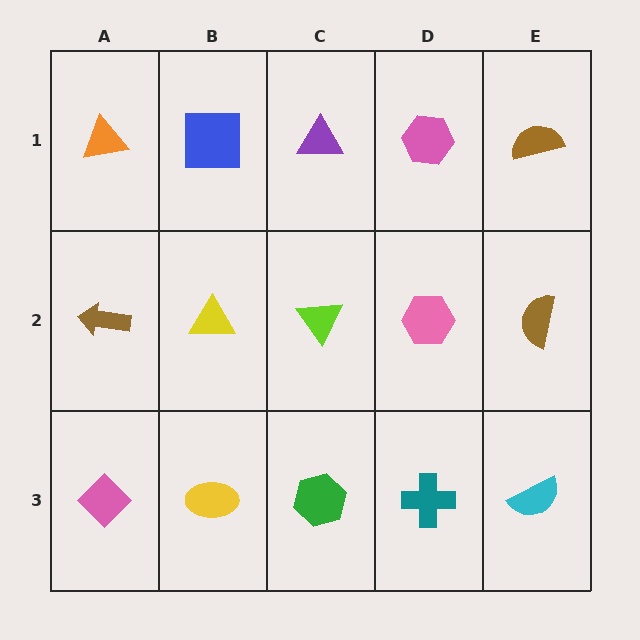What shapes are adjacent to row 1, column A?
A brown arrow (row 2, column A), a blue square (row 1, column B).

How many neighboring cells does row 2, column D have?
4.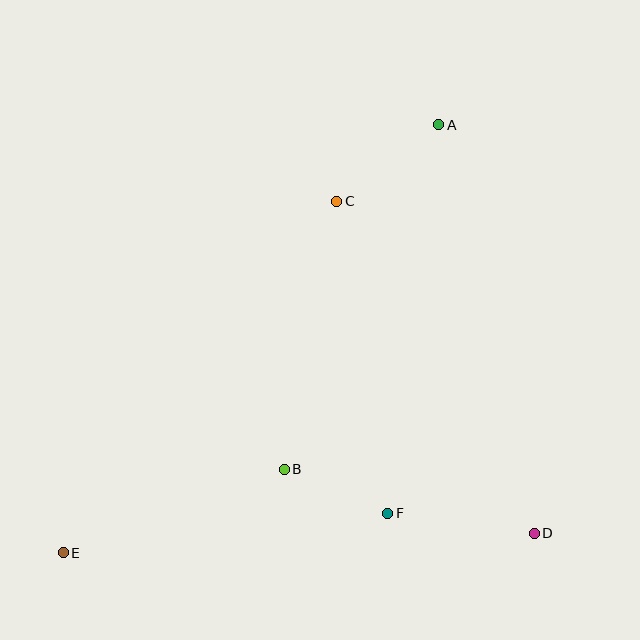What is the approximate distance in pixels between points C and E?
The distance between C and E is approximately 445 pixels.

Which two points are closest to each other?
Points B and F are closest to each other.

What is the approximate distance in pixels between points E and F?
The distance between E and F is approximately 327 pixels.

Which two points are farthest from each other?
Points A and E are farthest from each other.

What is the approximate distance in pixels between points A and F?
The distance between A and F is approximately 392 pixels.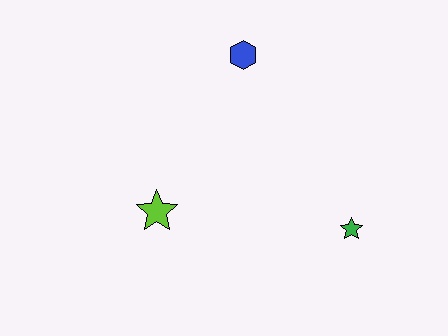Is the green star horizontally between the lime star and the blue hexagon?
No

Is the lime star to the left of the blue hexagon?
Yes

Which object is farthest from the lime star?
The green star is farthest from the lime star.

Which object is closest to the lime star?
The blue hexagon is closest to the lime star.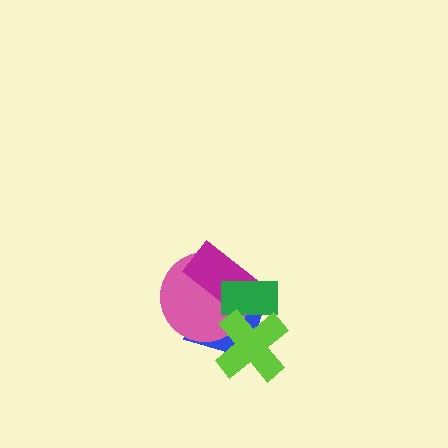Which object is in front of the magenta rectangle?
The green rectangle is in front of the magenta rectangle.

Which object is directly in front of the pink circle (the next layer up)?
The magenta rectangle is directly in front of the pink circle.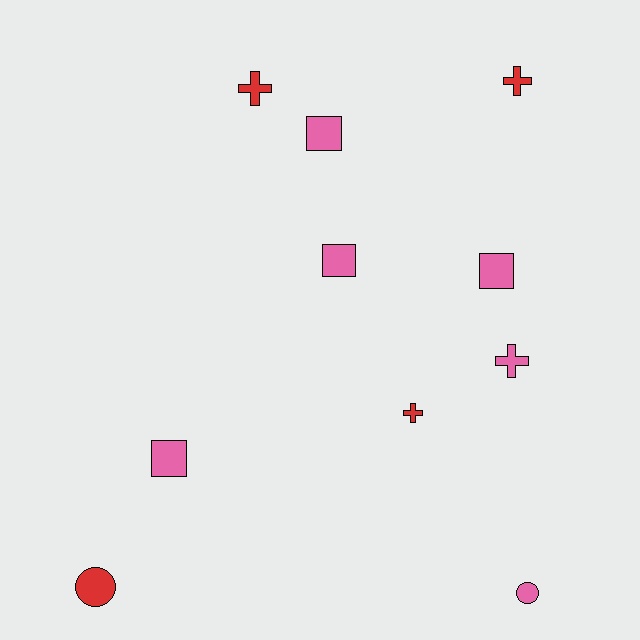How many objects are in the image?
There are 10 objects.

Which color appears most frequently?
Pink, with 6 objects.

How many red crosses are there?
There are 3 red crosses.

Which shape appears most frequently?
Cross, with 4 objects.